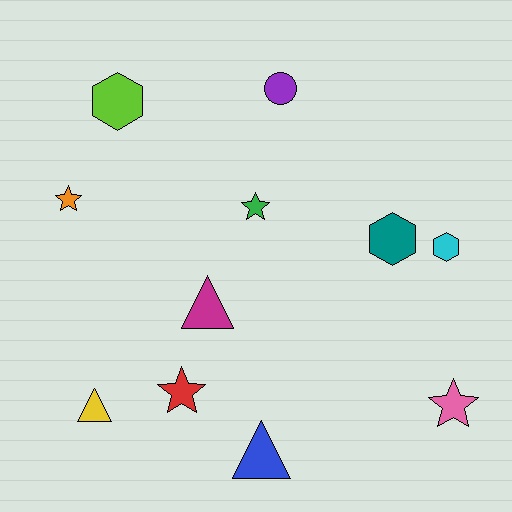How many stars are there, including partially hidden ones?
There are 4 stars.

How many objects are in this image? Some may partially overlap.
There are 11 objects.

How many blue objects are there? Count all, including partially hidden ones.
There is 1 blue object.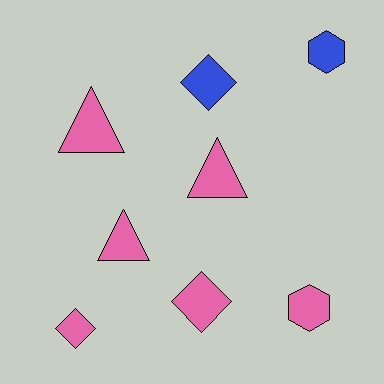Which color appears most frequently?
Pink, with 6 objects.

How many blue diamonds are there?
There is 1 blue diamond.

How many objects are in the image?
There are 8 objects.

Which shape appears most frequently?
Triangle, with 3 objects.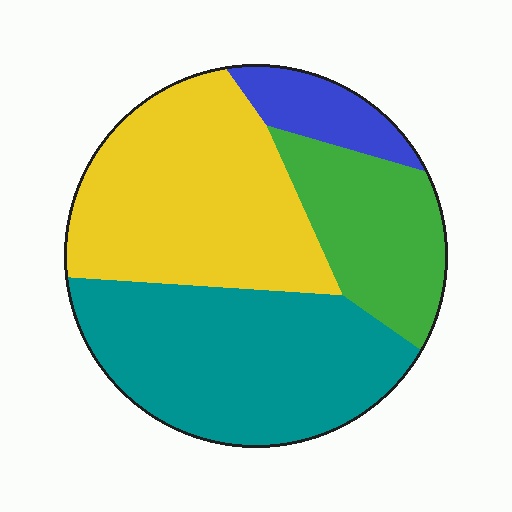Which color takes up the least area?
Blue, at roughly 10%.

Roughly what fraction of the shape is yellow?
Yellow takes up about three eighths (3/8) of the shape.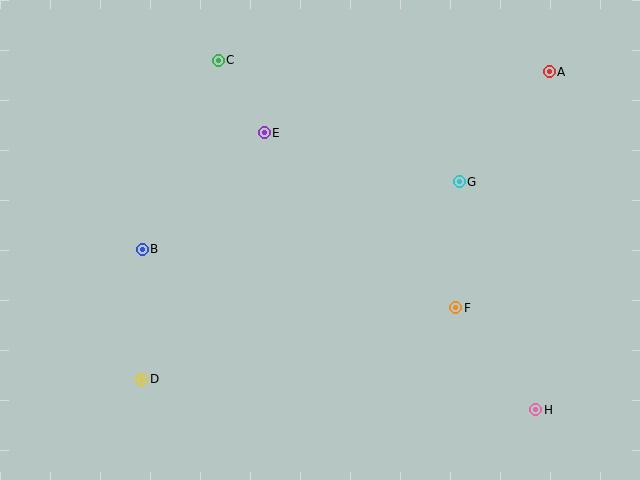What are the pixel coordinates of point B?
Point B is at (142, 249).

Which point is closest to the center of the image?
Point E at (264, 133) is closest to the center.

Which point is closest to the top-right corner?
Point A is closest to the top-right corner.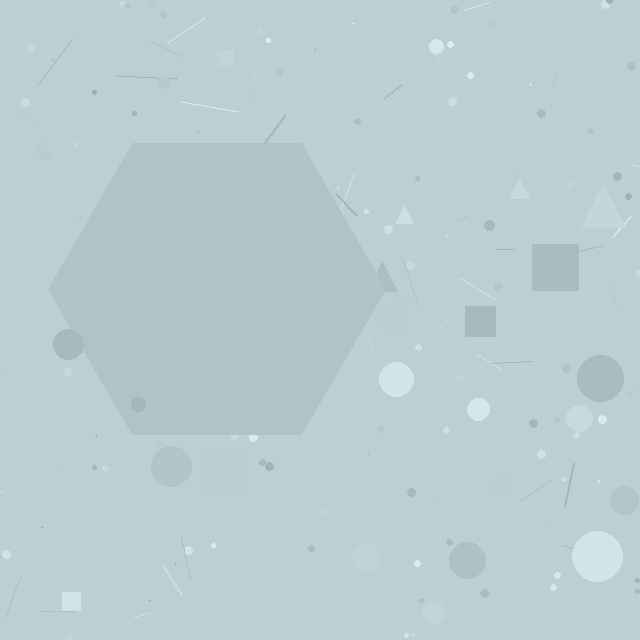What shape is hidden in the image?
A hexagon is hidden in the image.